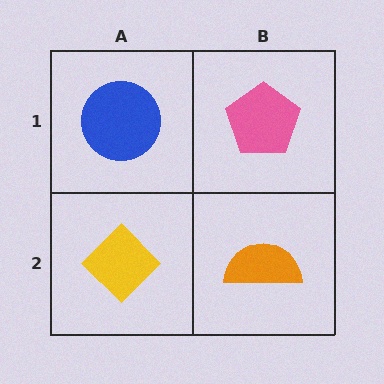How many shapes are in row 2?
2 shapes.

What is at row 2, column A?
A yellow diamond.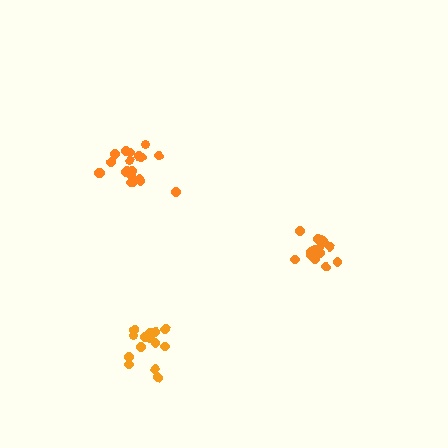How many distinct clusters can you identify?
There are 3 distinct clusters.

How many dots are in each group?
Group 1: 18 dots, Group 2: 20 dots, Group 3: 14 dots (52 total).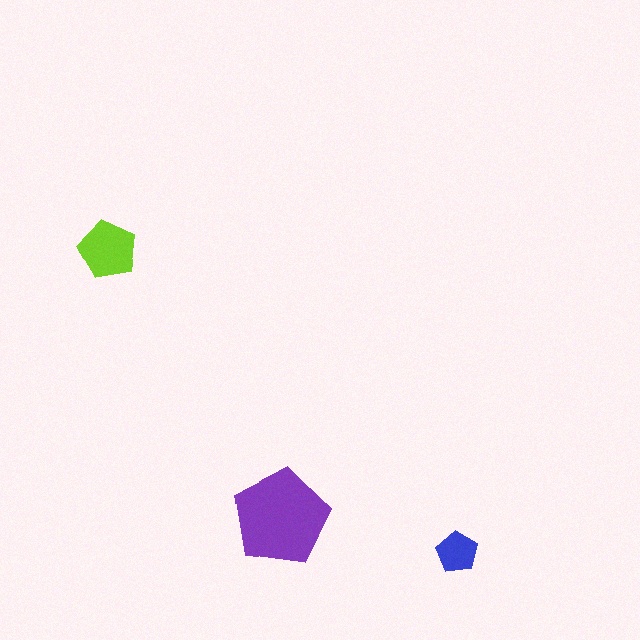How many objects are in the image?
There are 3 objects in the image.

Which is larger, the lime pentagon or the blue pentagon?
The lime one.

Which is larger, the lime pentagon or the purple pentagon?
The purple one.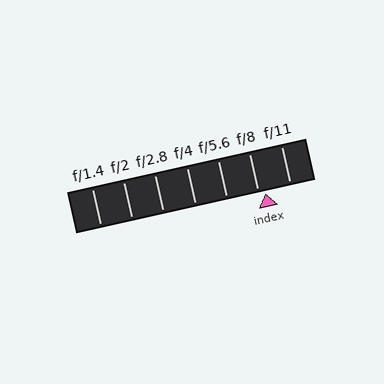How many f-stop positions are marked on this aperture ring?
There are 7 f-stop positions marked.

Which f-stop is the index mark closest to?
The index mark is closest to f/8.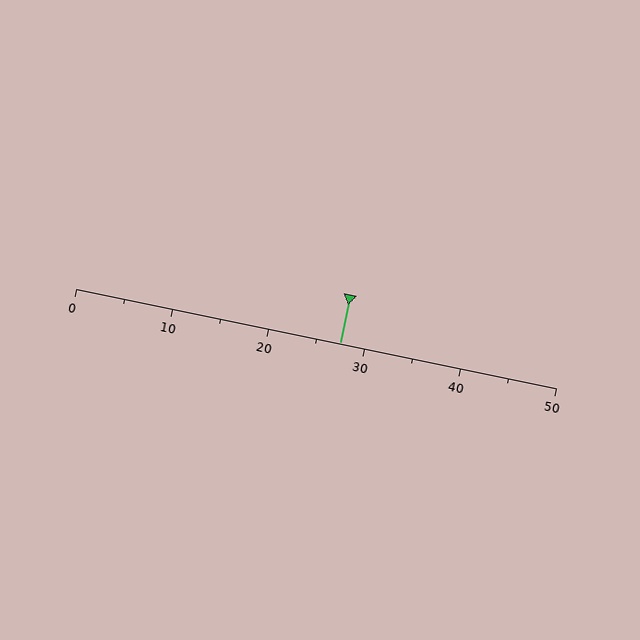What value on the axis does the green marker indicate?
The marker indicates approximately 27.5.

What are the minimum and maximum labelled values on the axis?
The axis runs from 0 to 50.